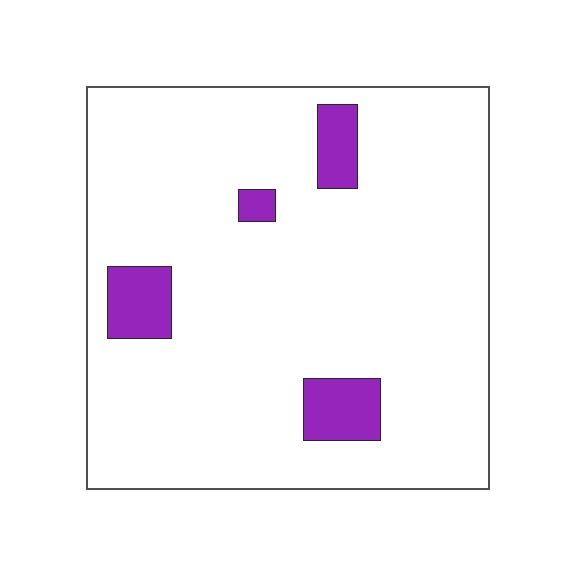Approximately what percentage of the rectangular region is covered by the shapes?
Approximately 10%.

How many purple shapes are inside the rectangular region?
4.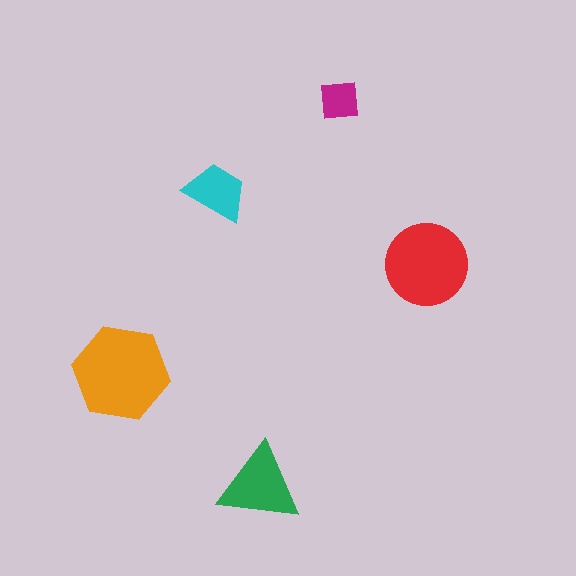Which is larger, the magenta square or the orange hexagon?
The orange hexagon.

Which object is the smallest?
The magenta square.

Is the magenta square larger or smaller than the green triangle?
Smaller.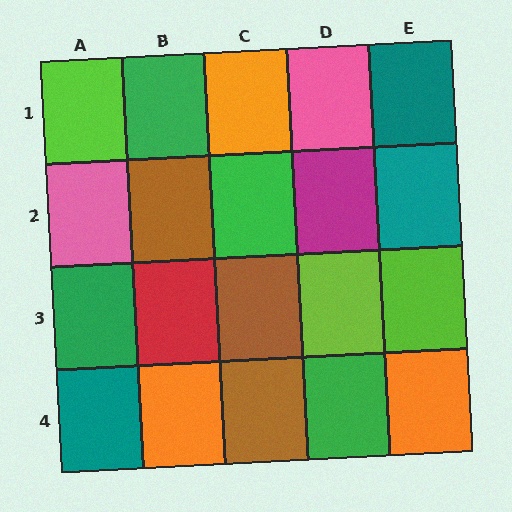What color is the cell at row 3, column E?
Lime.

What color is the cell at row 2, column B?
Brown.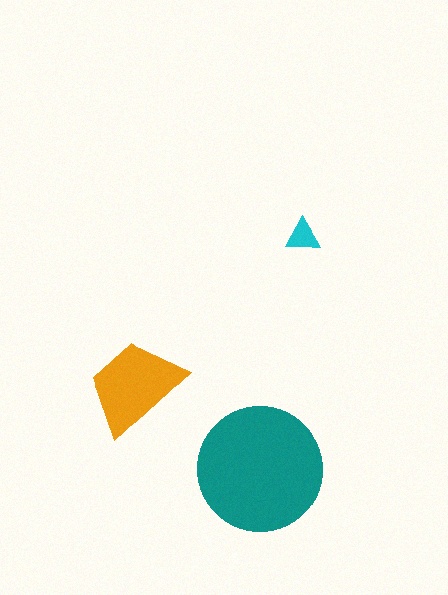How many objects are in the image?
There are 3 objects in the image.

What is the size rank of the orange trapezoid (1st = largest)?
2nd.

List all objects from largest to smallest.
The teal circle, the orange trapezoid, the cyan triangle.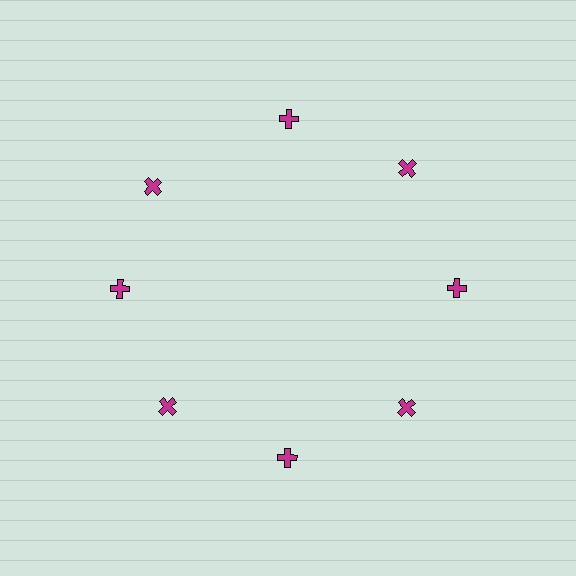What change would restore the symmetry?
The symmetry would be restored by rotating it back into even spacing with its neighbors so that all 8 crosses sit at equal angles and equal distance from the center.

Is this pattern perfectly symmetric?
No. The 8 magenta crosses are arranged in a ring, but one element near the 10 o'clock position is rotated out of alignment along the ring, breaking the 8-fold rotational symmetry.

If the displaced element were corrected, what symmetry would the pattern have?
It would have 8-fold rotational symmetry — the pattern would map onto itself every 45 degrees.